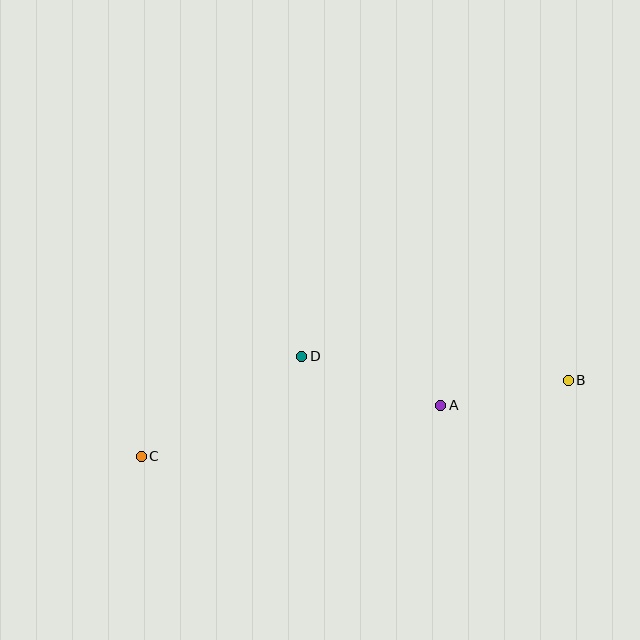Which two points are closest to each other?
Points A and B are closest to each other.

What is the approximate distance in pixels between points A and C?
The distance between A and C is approximately 304 pixels.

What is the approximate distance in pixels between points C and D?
The distance between C and D is approximately 189 pixels.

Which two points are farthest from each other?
Points B and C are farthest from each other.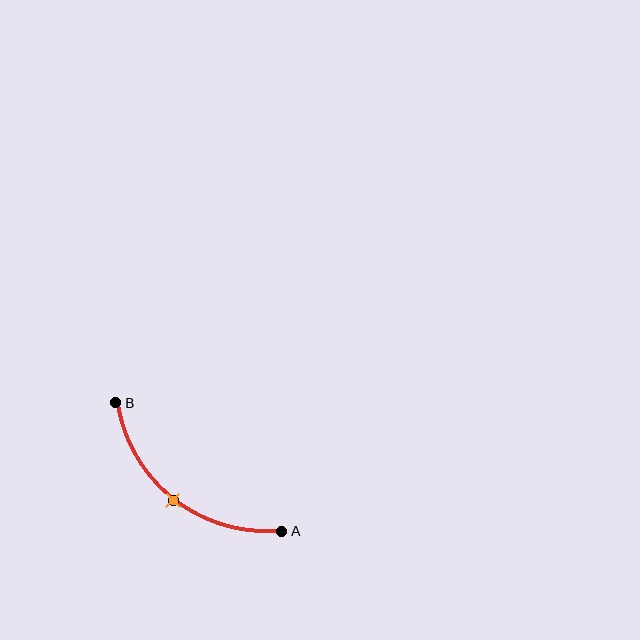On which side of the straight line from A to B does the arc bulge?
The arc bulges below and to the left of the straight line connecting A and B.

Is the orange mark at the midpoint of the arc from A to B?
Yes. The orange mark lies on the arc at equal arc-length from both A and B — it is the arc midpoint.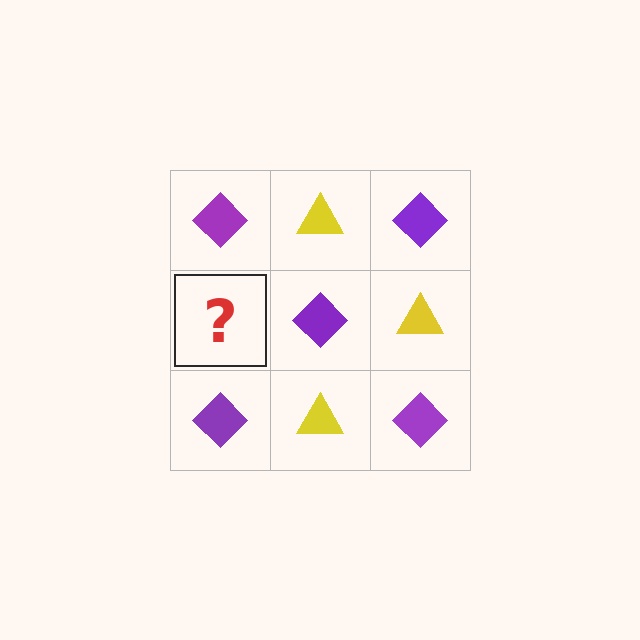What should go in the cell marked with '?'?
The missing cell should contain a yellow triangle.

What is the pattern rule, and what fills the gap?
The rule is that it alternates purple diamond and yellow triangle in a checkerboard pattern. The gap should be filled with a yellow triangle.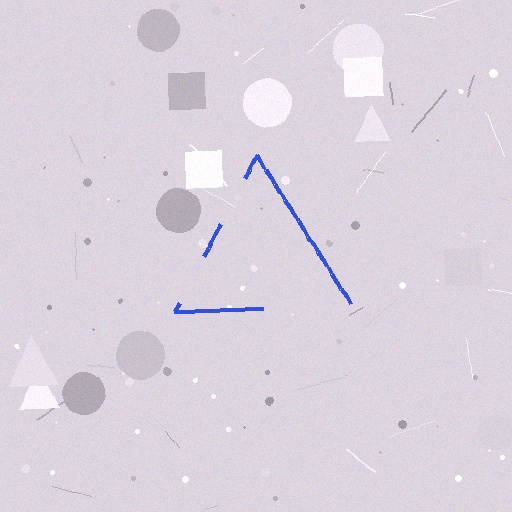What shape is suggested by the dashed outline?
The dashed outline suggests a triangle.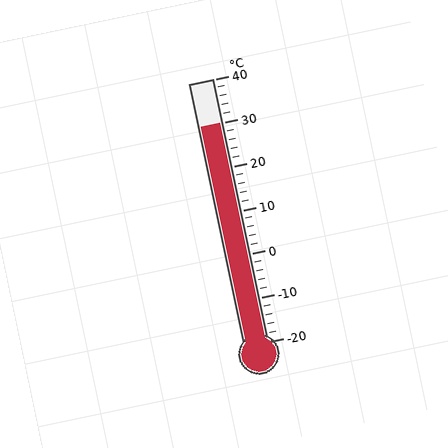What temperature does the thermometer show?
The thermometer shows approximately 30°C.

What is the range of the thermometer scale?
The thermometer scale ranges from -20°C to 40°C.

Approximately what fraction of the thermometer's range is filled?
The thermometer is filled to approximately 85% of its range.